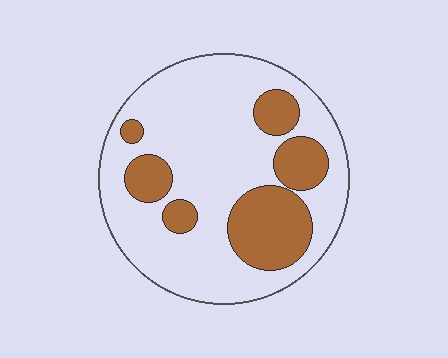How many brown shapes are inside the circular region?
6.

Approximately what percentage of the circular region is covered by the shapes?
Approximately 25%.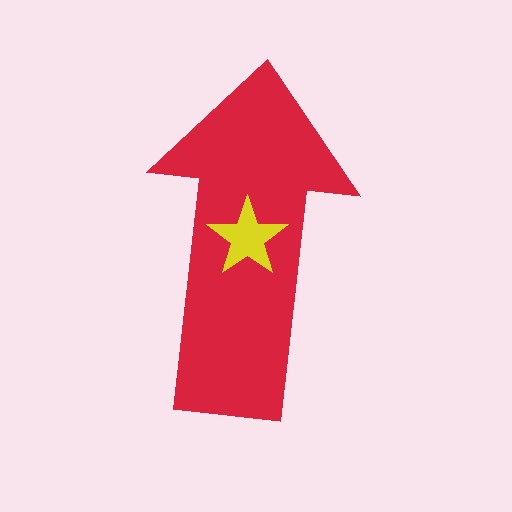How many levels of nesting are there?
2.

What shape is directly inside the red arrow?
The yellow star.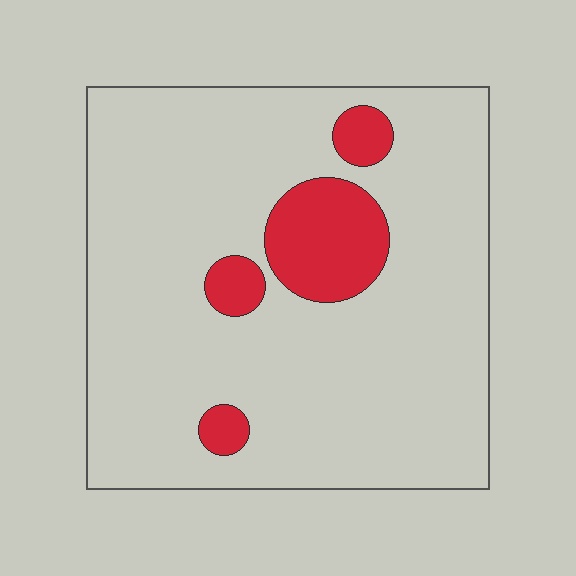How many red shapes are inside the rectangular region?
4.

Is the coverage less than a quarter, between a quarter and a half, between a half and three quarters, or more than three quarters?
Less than a quarter.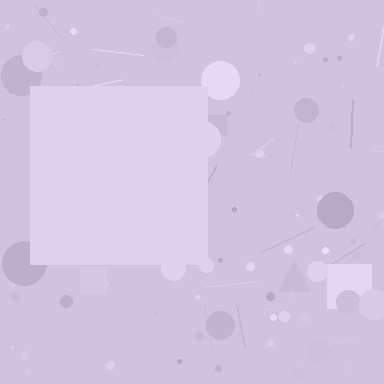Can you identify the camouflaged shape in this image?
The camouflaged shape is a square.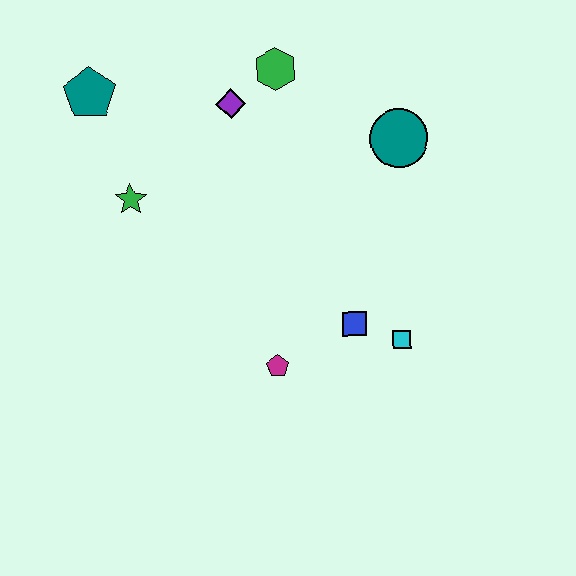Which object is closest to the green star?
The teal pentagon is closest to the green star.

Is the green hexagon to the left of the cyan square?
Yes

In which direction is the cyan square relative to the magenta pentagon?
The cyan square is to the right of the magenta pentagon.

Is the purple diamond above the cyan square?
Yes